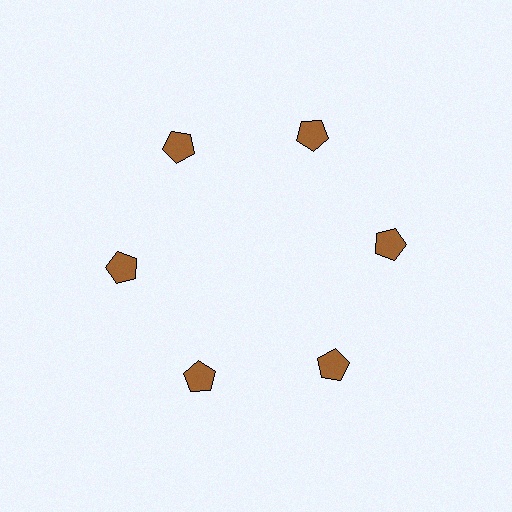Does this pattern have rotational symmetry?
Yes, this pattern has 6-fold rotational symmetry. It looks the same after rotating 60 degrees around the center.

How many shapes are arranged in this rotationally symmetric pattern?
There are 6 shapes, arranged in 6 groups of 1.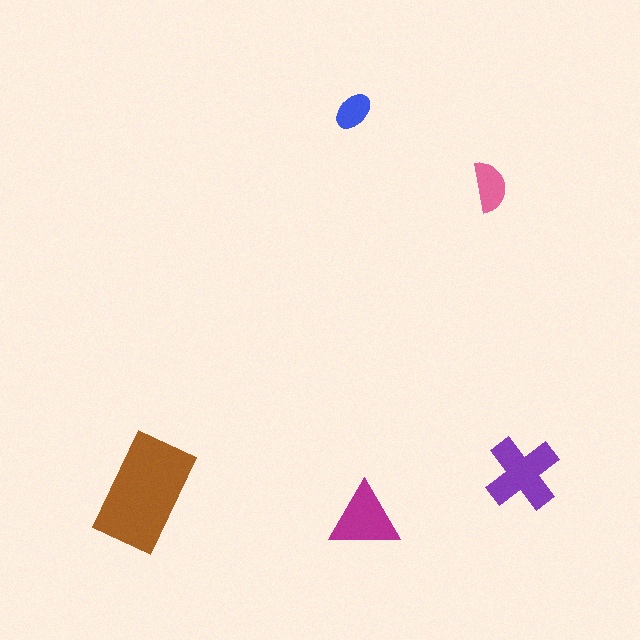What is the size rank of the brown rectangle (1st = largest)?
1st.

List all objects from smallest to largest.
The blue ellipse, the pink semicircle, the magenta triangle, the purple cross, the brown rectangle.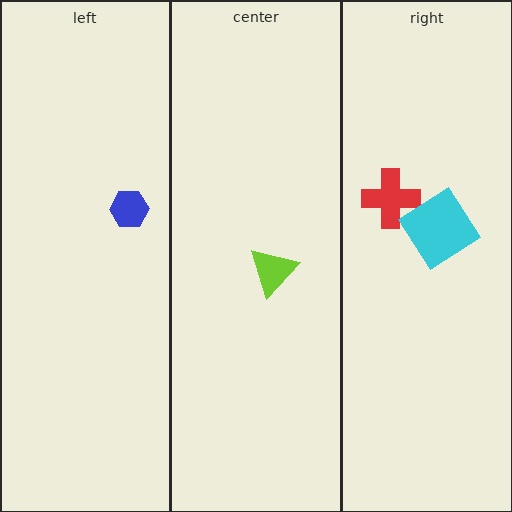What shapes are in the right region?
The red cross, the cyan diamond.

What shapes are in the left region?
The blue hexagon.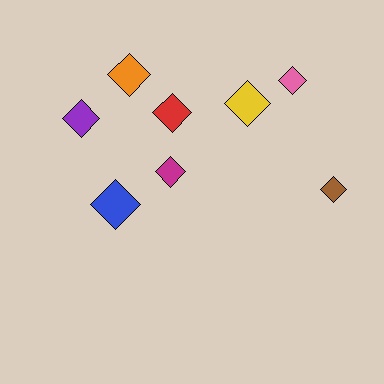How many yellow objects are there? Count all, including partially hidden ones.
There is 1 yellow object.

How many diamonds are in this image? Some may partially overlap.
There are 8 diamonds.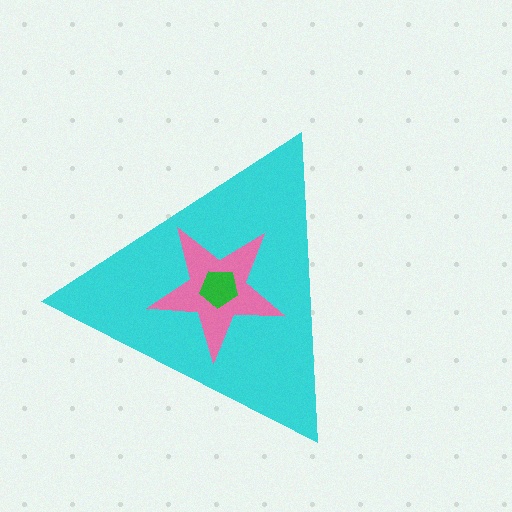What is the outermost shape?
The cyan triangle.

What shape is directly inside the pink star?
The green pentagon.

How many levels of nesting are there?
3.